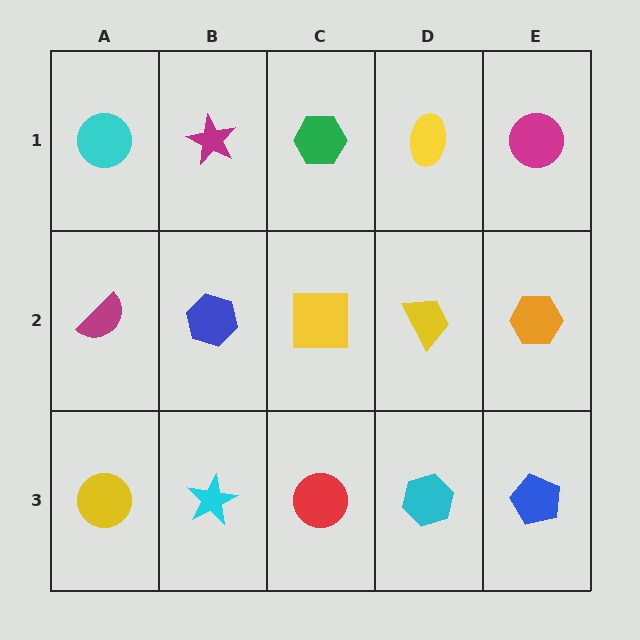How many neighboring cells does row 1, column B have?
3.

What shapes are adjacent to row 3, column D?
A yellow trapezoid (row 2, column D), a red circle (row 3, column C), a blue pentagon (row 3, column E).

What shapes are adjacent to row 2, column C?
A green hexagon (row 1, column C), a red circle (row 3, column C), a blue hexagon (row 2, column B), a yellow trapezoid (row 2, column D).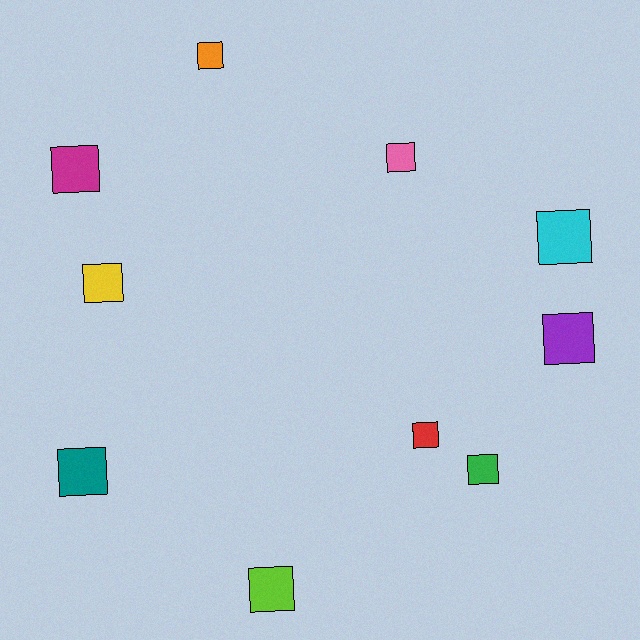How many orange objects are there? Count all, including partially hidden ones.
There is 1 orange object.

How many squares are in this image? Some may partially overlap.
There are 10 squares.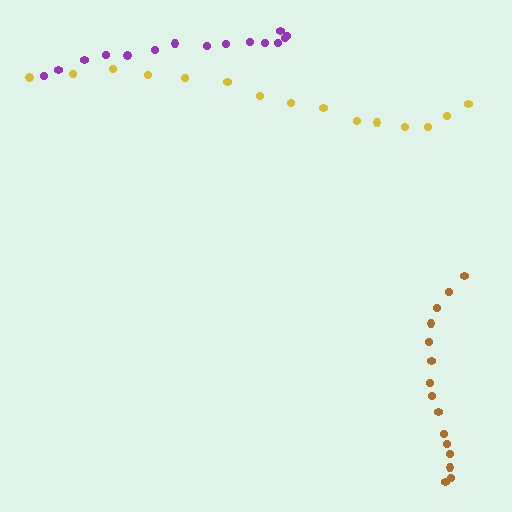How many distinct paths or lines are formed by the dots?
There are 3 distinct paths.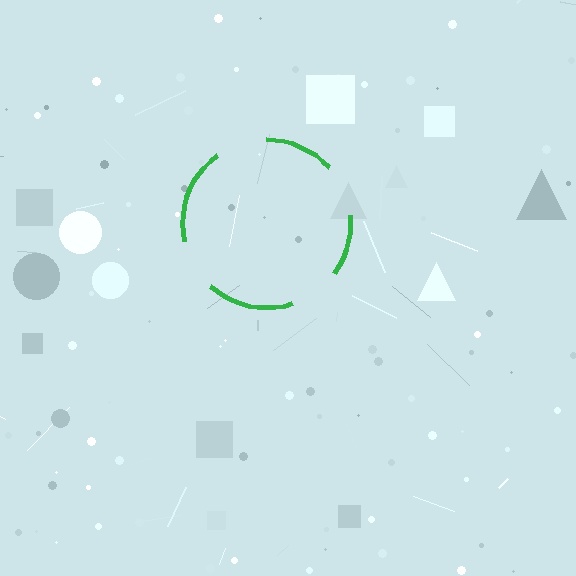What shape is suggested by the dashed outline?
The dashed outline suggests a circle.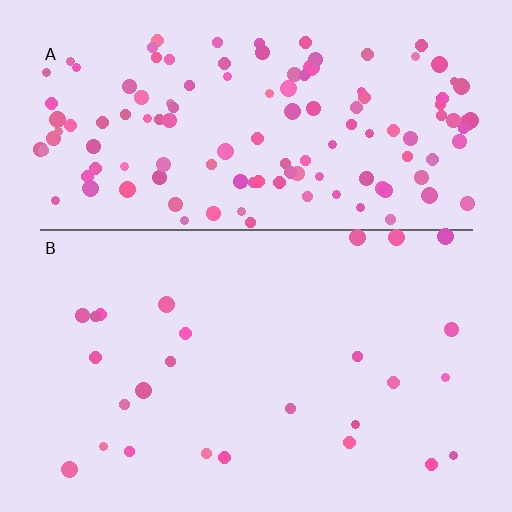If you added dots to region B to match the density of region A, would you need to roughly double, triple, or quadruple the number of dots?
Approximately quadruple.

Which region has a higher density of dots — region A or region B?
A (the top).